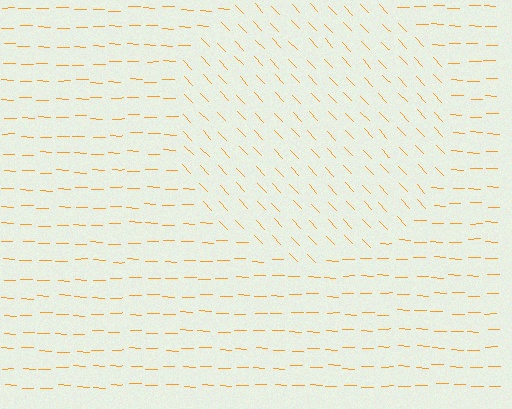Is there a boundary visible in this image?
Yes, there is a texture boundary formed by a change in line orientation.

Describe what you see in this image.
The image is filled with small orange line segments. A circle region in the image has lines oriented differently from the surrounding lines, creating a visible texture boundary.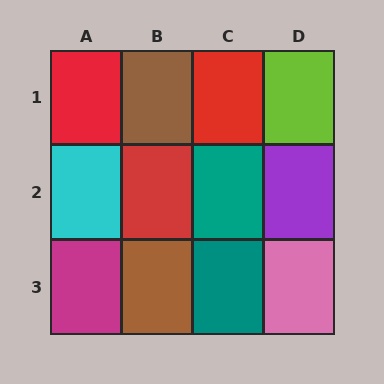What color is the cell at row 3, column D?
Pink.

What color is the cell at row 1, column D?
Lime.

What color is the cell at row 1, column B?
Brown.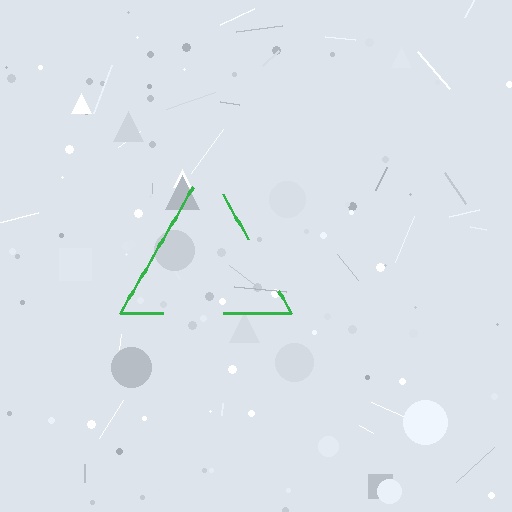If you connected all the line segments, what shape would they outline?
They would outline a triangle.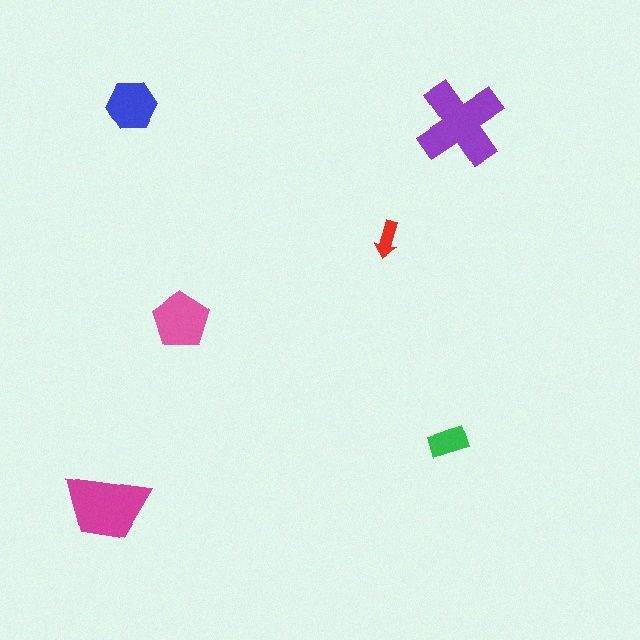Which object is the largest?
The purple cross.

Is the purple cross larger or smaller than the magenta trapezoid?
Larger.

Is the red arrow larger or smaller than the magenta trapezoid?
Smaller.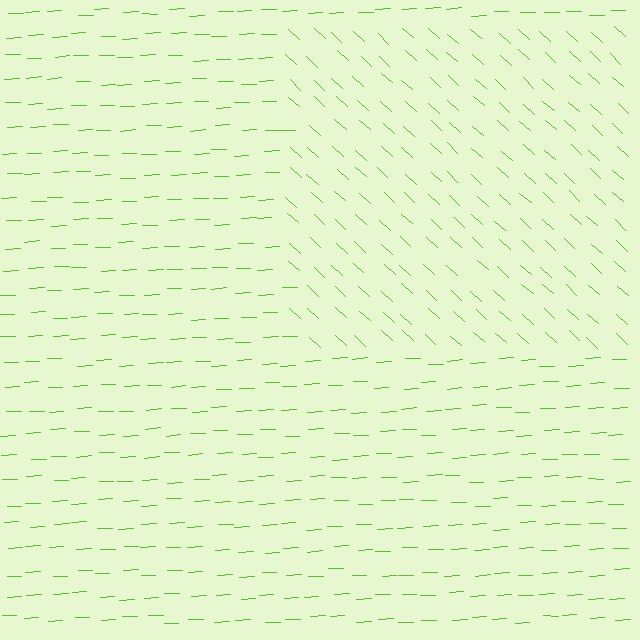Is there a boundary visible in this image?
Yes, there is a texture boundary formed by a change in line orientation.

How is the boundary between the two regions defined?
The boundary is defined purely by a change in line orientation (approximately 45 degrees difference). All lines are the same color and thickness.